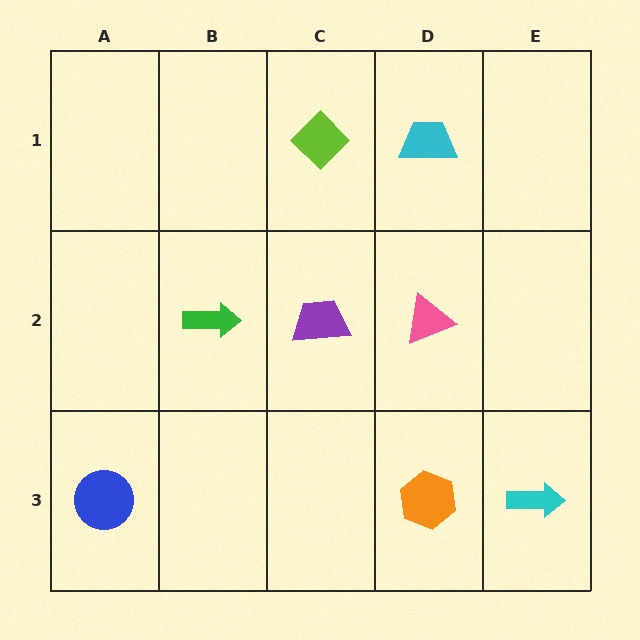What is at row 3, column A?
A blue circle.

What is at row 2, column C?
A purple trapezoid.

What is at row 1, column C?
A lime diamond.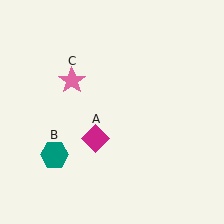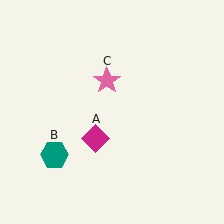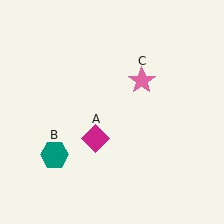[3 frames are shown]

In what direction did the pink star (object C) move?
The pink star (object C) moved right.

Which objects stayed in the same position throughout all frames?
Magenta diamond (object A) and teal hexagon (object B) remained stationary.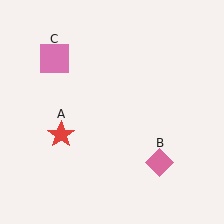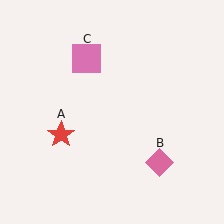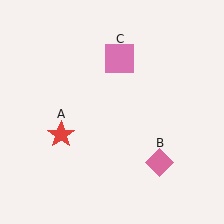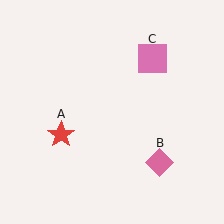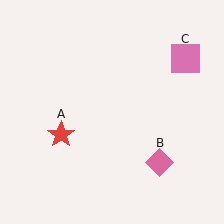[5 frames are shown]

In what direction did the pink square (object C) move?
The pink square (object C) moved right.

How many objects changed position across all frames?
1 object changed position: pink square (object C).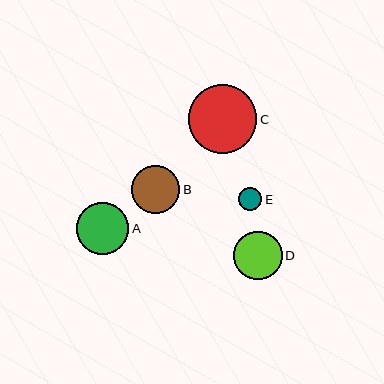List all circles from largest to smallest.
From largest to smallest: C, A, D, B, E.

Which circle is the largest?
Circle C is the largest with a size of approximately 68 pixels.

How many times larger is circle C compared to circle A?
Circle C is approximately 1.3 times the size of circle A.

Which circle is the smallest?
Circle E is the smallest with a size of approximately 23 pixels.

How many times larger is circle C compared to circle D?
Circle C is approximately 1.4 times the size of circle D.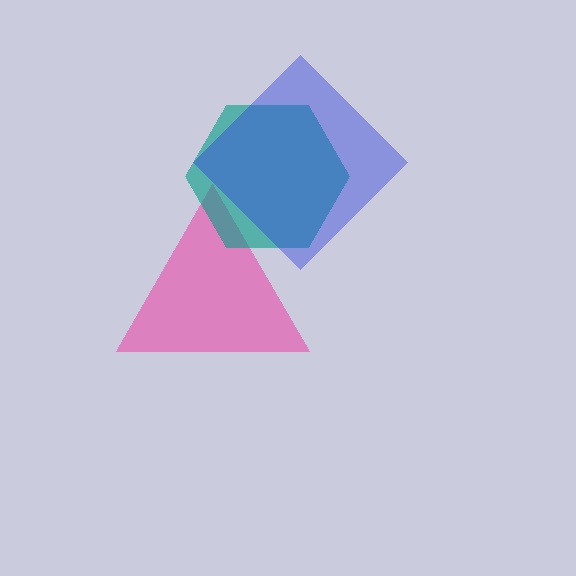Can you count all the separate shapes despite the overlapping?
Yes, there are 3 separate shapes.